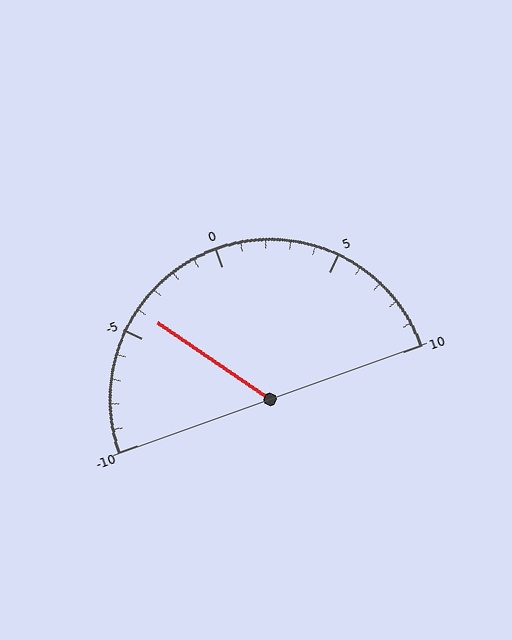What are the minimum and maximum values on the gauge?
The gauge ranges from -10 to 10.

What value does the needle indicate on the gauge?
The needle indicates approximately -4.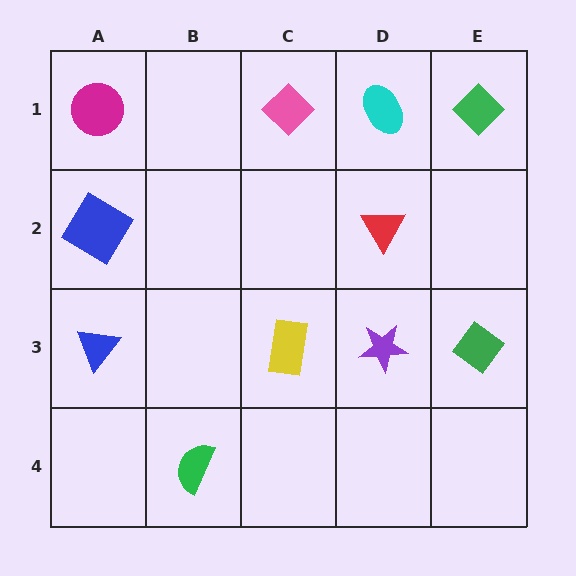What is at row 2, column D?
A red triangle.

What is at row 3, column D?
A purple star.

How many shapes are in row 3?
4 shapes.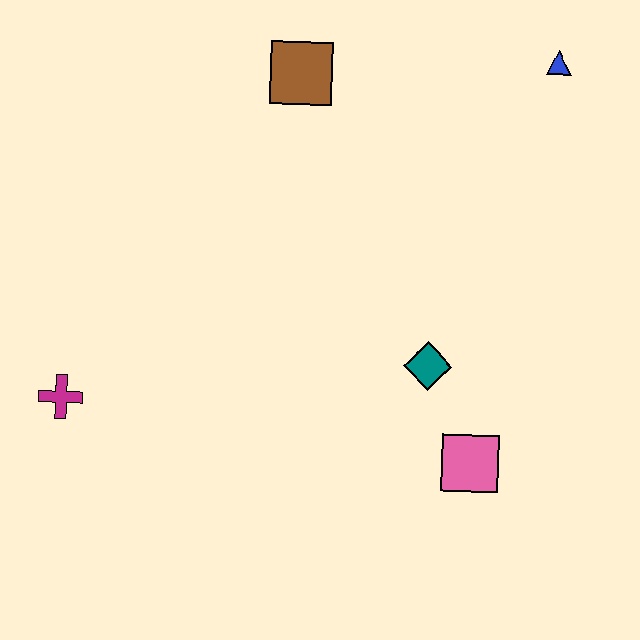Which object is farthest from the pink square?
The brown square is farthest from the pink square.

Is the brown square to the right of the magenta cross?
Yes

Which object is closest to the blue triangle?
The brown square is closest to the blue triangle.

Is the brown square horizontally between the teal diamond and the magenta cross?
Yes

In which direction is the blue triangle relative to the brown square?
The blue triangle is to the right of the brown square.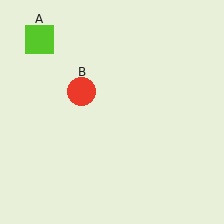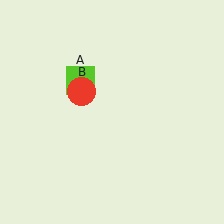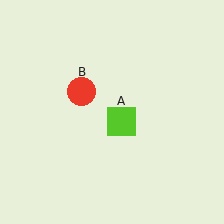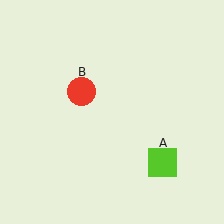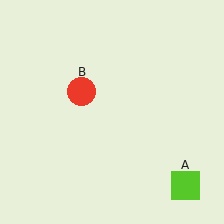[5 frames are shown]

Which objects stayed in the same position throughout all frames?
Red circle (object B) remained stationary.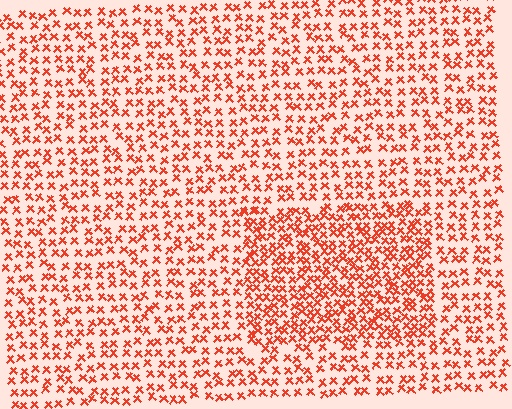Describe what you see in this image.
The image contains small red elements arranged at two different densities. A rectangle-shaped region is visible where the elements are more densely packed than the surrounding area.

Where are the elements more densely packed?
The elements are more densely packed inside the rectangle boundary.